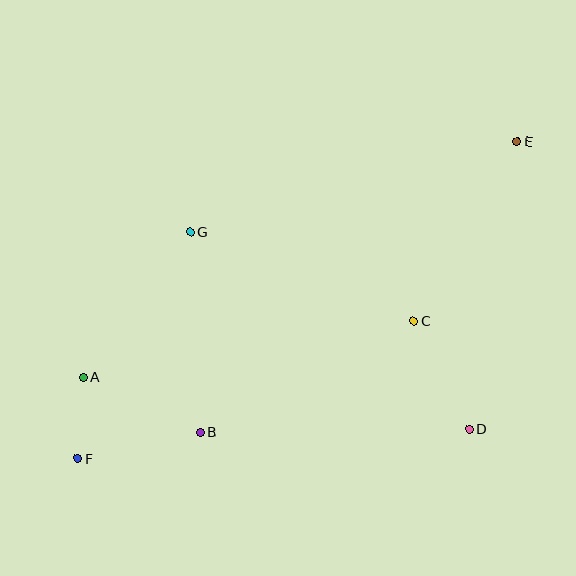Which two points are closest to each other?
Points A and F are closest to each other.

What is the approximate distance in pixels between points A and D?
The distance between A and D is approximately 390 pixels.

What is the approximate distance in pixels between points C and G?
The distance between C and G is approximately 241 pixels.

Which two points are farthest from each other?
Points E and F are farthest from each other.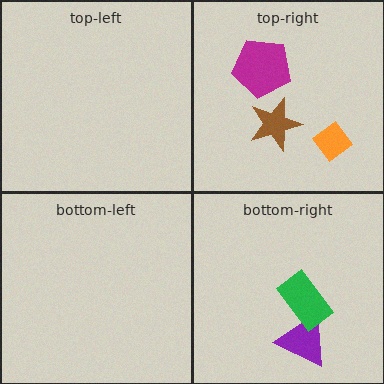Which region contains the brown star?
The top-right region.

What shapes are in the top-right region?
The orange diamond, the brown star, the magenta pentagon.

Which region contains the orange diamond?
The top-right region.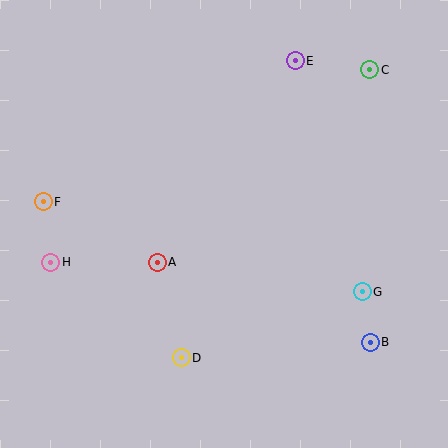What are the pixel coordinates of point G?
Point G is at (362, 292).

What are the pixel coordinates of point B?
Point B is at (370, 342).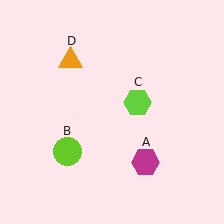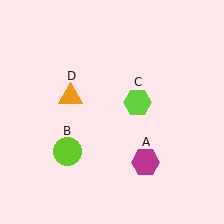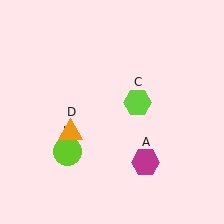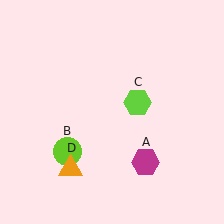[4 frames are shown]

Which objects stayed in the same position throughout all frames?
Magenta hexagon (object A) and lime circle (object B) and lime hexagon (object C) remained stationary.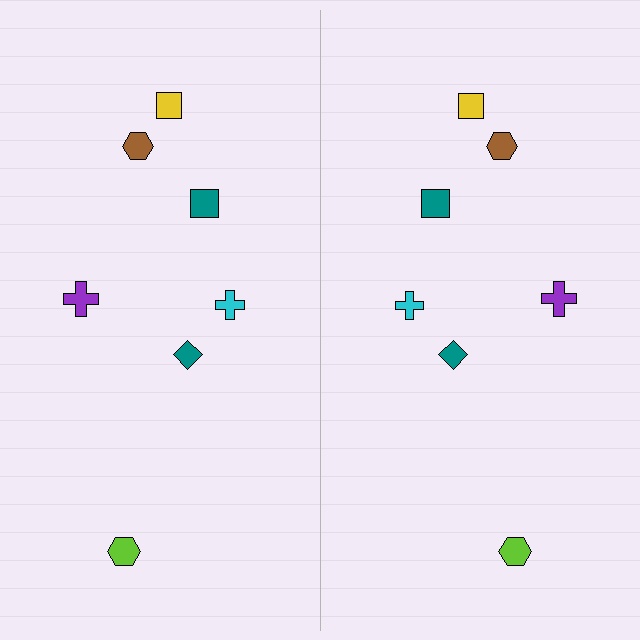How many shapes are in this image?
There are 14 shapes in this image.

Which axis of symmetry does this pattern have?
The pattern has a vertical axis of symmetry running through the center of the image.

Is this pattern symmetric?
Yes, this pattern has bilateral (reflection) symmetry.